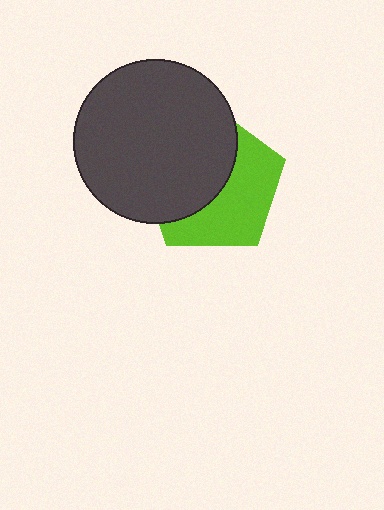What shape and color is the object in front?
The object in front is a dark gray circle.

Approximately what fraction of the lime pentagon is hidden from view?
Roughly 52% of the lime pentagon is hidden behind the dark gray circle.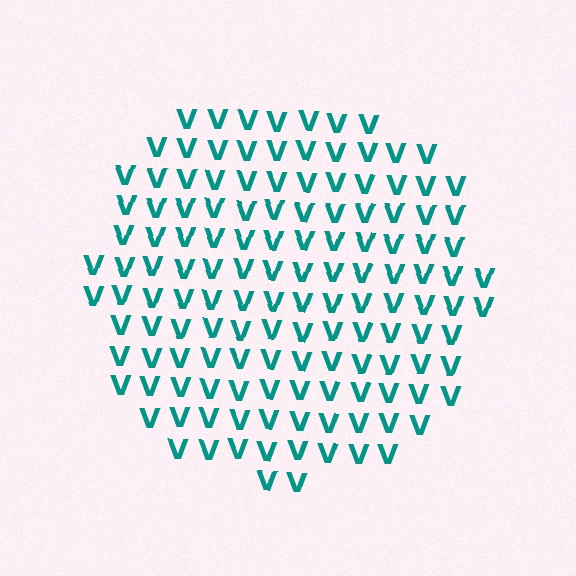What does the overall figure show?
The overall figure shows a circle.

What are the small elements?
The small elements are letter V's.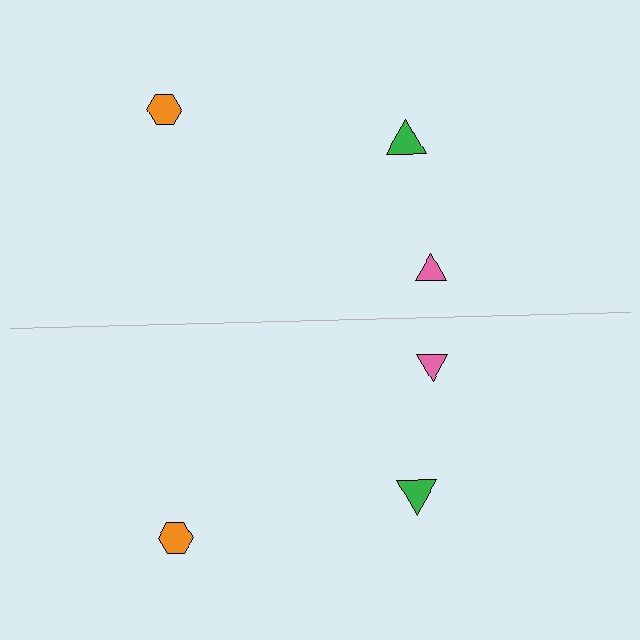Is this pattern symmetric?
Yes, this pattern has bilateral (reflection) symmetry.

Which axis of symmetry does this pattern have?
The pattern has a horizontal axis of symmetry running through the center of the image.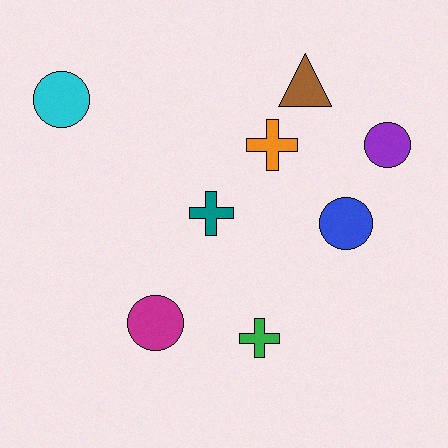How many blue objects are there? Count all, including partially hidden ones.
There is 1 blue object.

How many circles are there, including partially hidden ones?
There are 4 circles.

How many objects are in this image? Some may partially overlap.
There are 8 objects.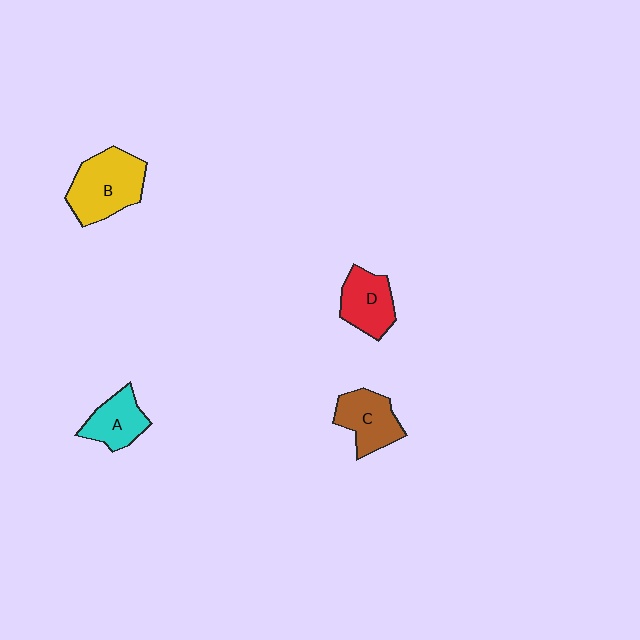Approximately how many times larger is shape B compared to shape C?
Approximately 1.4 times.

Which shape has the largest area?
Shape B (yellow).